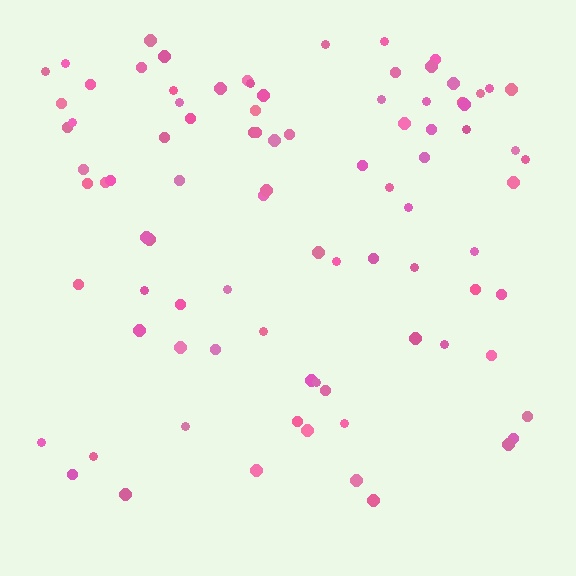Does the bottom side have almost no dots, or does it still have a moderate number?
Still a moderate number, just noticeably fewer than the top.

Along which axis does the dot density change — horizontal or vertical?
Vertical.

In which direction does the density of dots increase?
From bottom to top, with the top side densest.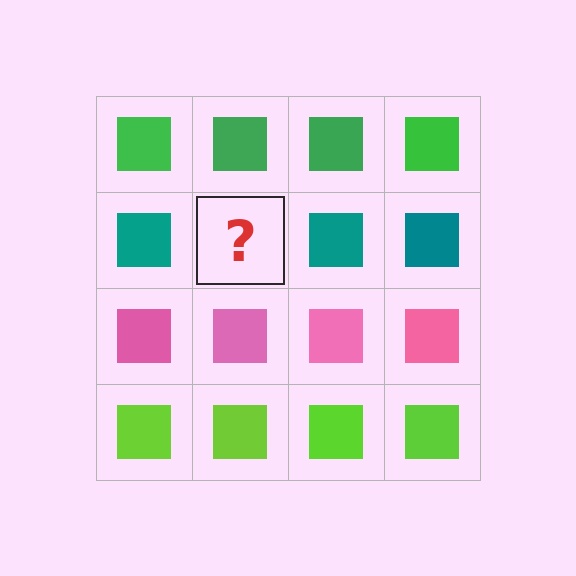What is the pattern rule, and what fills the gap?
The rule is that each row has a consistent color. The gap should be filled with a teal square.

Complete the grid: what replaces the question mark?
The question mark should be replaced with a teal square.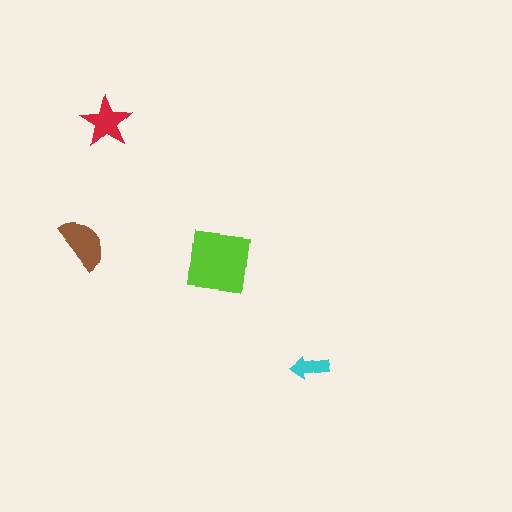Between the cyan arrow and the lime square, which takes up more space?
The lime square.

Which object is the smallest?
The cyan arrow.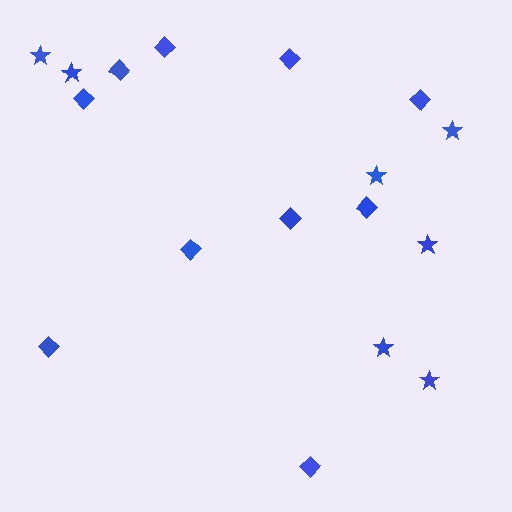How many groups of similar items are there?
There are 2 groups: one group of stars (7) and one group of diamonds (10).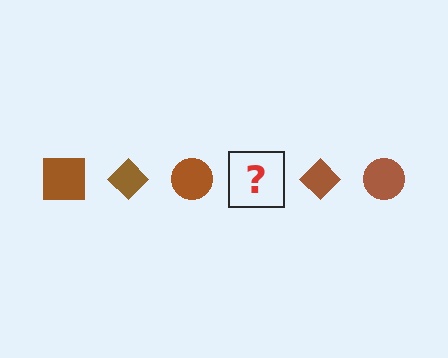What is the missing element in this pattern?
The missing element is a brown square.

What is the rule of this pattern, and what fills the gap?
The rule is that the pattern cycles through square, diamond, circle shapes in brown. The gap should be filled with a brown square.